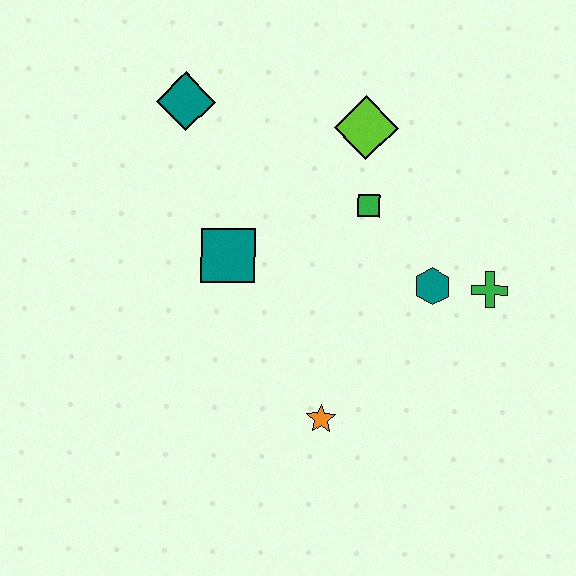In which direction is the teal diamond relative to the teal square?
The teal diamond is above the teal square.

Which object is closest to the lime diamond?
The green square is closest to the lime diamond.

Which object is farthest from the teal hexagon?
The teal diamond is farthest from the teal hexagon.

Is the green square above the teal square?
Yes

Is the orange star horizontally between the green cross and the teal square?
Yes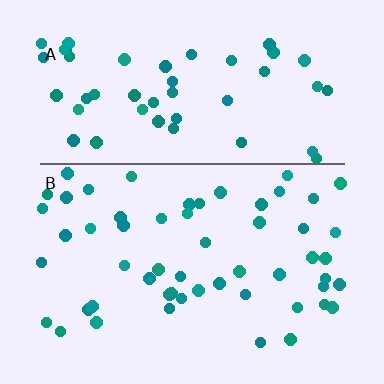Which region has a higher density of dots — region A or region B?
B (the bottom).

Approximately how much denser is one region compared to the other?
Approximately 1.1× — region B over region A.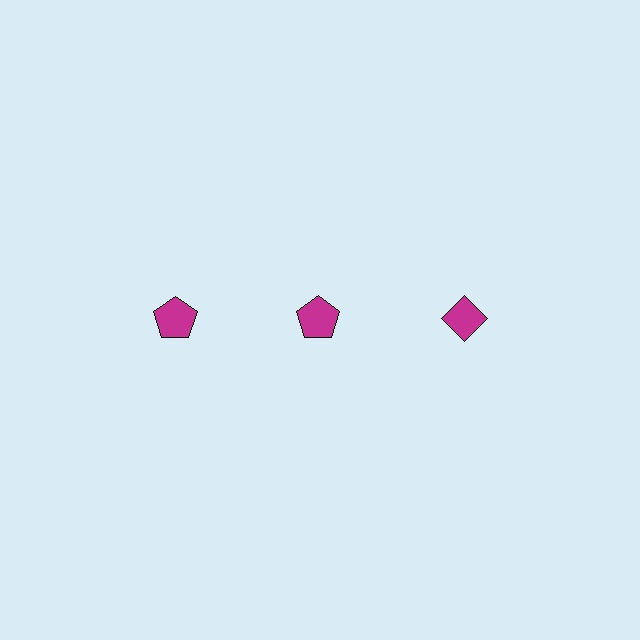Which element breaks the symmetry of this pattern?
The magenta diamond in the top row, center column breaks the symmetry. All other shapes are magenta pentagons.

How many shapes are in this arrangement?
There are 3 shapes arranged in a grid pattern.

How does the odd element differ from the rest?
It has a different shape: diamond instead of pentagon.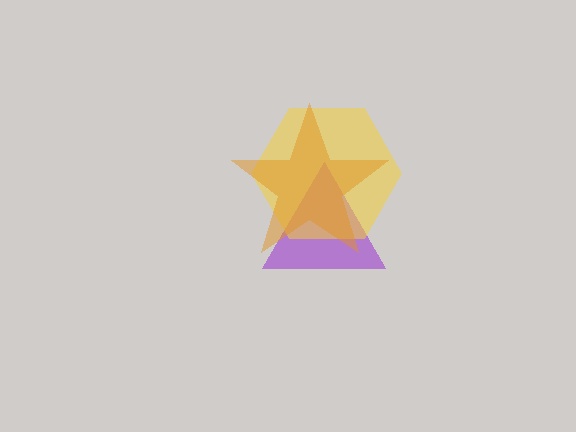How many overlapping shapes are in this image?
There are 3 overlapping shapes in the image.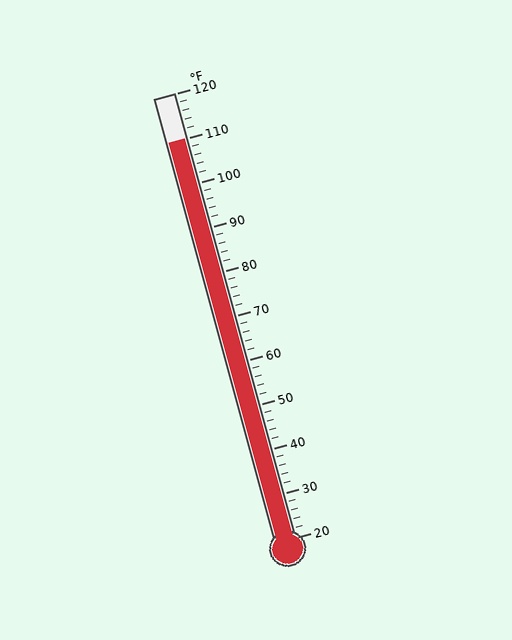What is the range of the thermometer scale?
The thermometer scale ranges from 20°F to 120°F.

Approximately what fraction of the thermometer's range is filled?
The thermometer is filled to approximately 90% of its range.